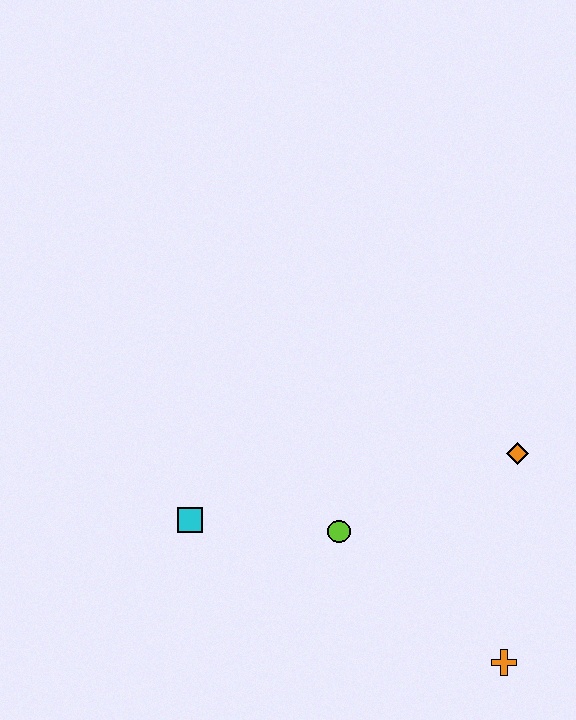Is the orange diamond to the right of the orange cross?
Yes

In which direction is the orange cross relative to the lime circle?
The orange cross is to the right of the lime circle.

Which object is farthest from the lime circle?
The orange cross is farthest from the lime circle.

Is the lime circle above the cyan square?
No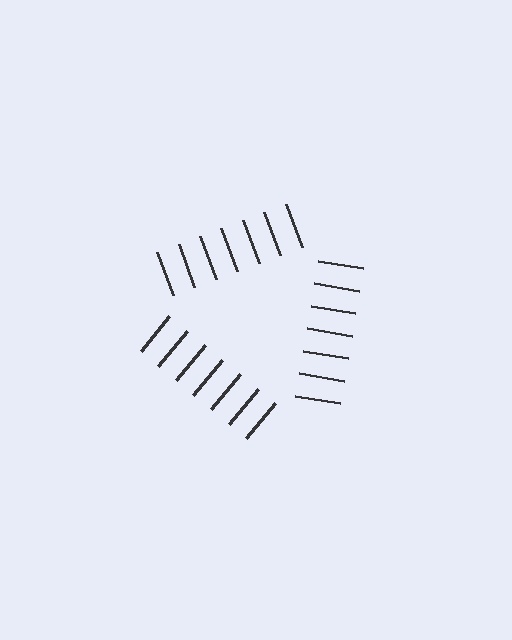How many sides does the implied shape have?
3 sides — the line-ends trace a triangle.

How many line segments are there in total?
21 — 7 along each of the 3 edges.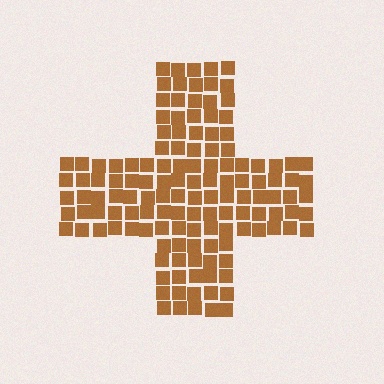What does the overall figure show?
The overall figure shows a cross.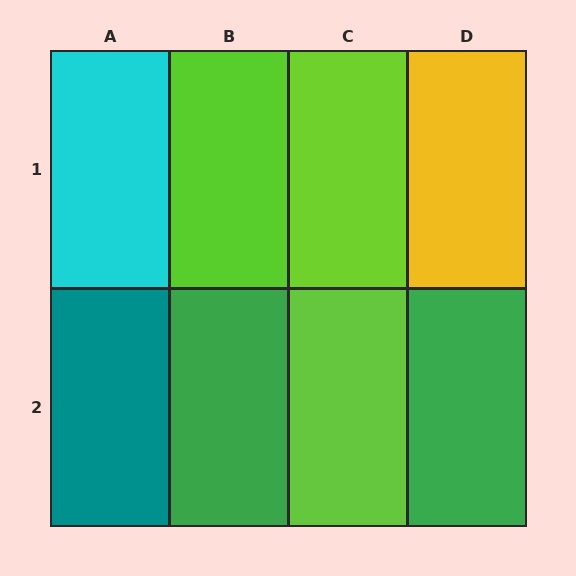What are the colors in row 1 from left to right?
Cyan, lime, lime, yellow.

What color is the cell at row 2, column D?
Green.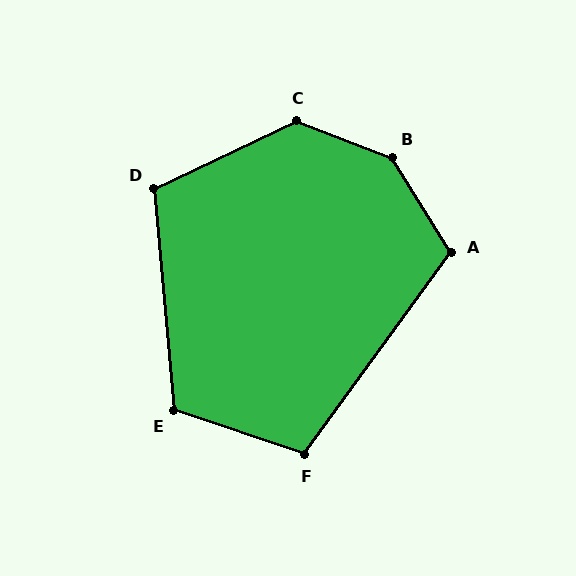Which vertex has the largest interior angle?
B, at approximately 143 degrees.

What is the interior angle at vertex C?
Approximately 134 degrees (obtuse).